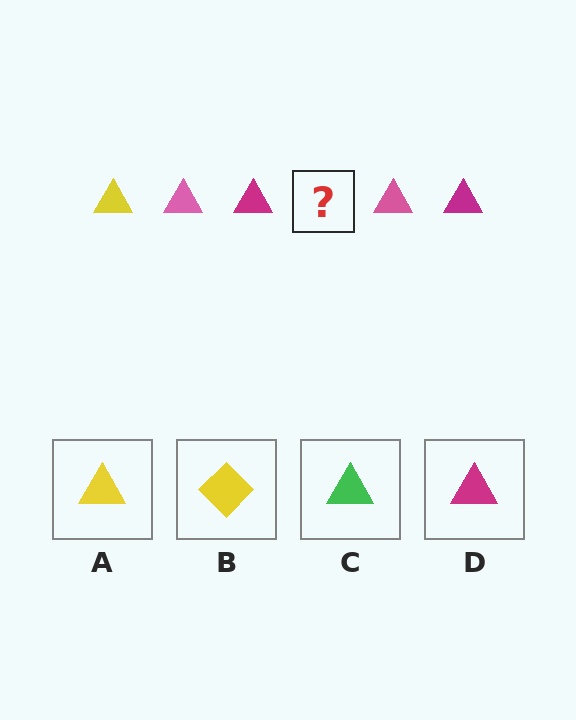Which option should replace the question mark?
Option A.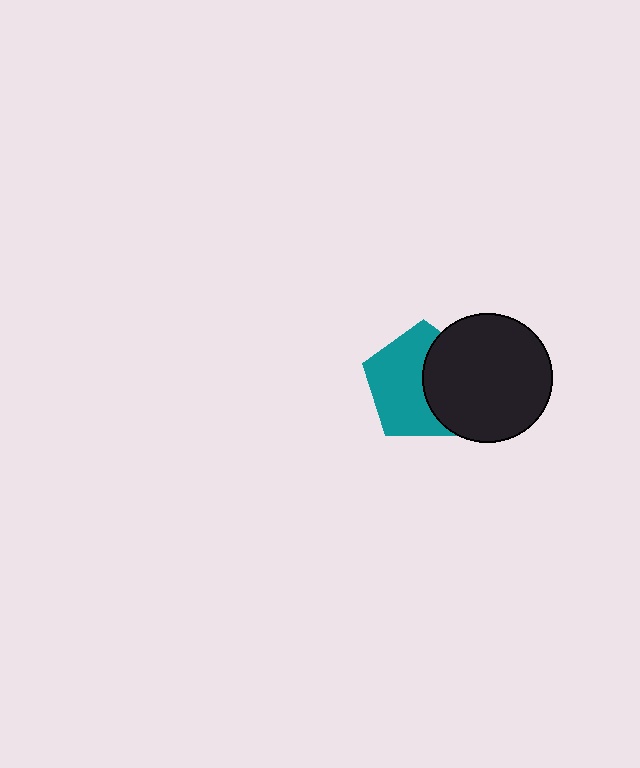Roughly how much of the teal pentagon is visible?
About half of it is visible (roughly 59%).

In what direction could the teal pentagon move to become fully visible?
The teal pentagon could move left. That would shift it out from behind the black circle entirely.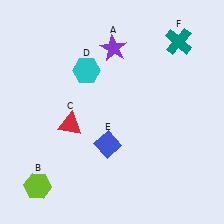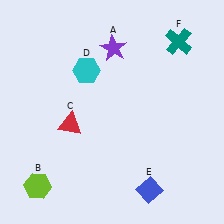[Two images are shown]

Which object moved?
The blue diamond (E) moved down.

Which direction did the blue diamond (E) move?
The blue diamond (E) moved down.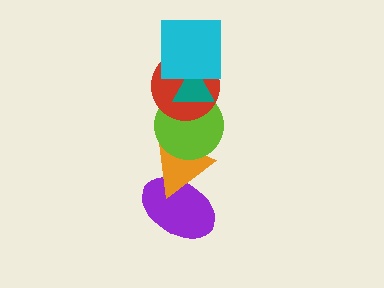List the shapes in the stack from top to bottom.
From top to bottom: the cyan square, the teal triangle, the red circle, the lime circle, the orange triangle, the purple ellipse.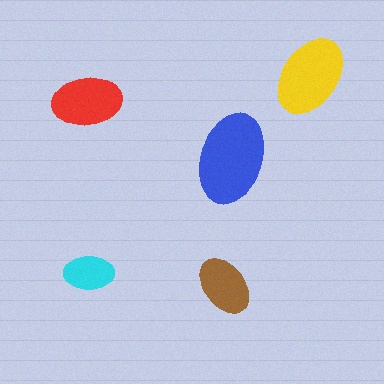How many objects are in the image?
There are 5 objects in the image.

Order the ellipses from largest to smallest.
the blue one, the yellow one, the red one, the brown one, the cyan one.